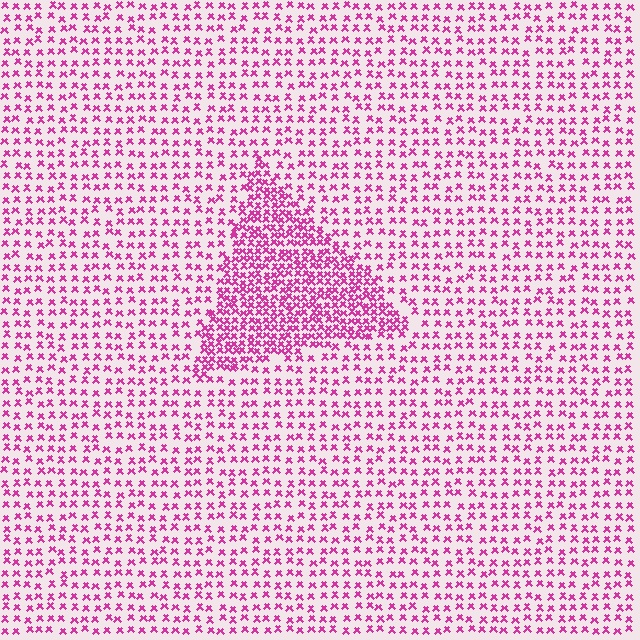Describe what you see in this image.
The image contains small magenta elements arranged at two different densities. A triangle-shaped region is visible where the elements are more densely packed than the surrounding area.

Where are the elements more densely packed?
The elements are more densely packed inside the triangle boundary.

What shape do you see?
I see a triangle.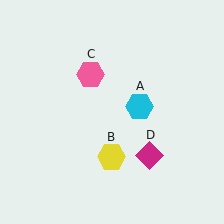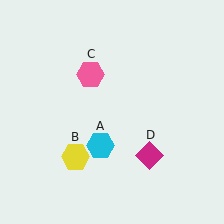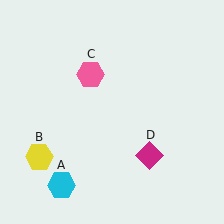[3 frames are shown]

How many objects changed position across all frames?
2 objects changed position: cyan hexagon (object A), yellow hexagon (object B).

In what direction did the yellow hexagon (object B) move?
The yellow hexagon (object B) moved left.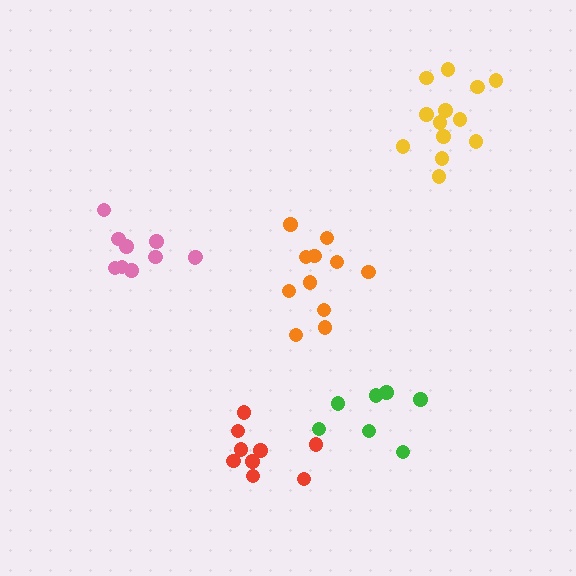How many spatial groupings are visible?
There are 5 spatial groupings.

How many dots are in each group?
Group 1: 7 dots, Group 2: 11 dots, Group 3: 13 dots, Group 4: 9 dots, Group 5: 10 dots (50 total).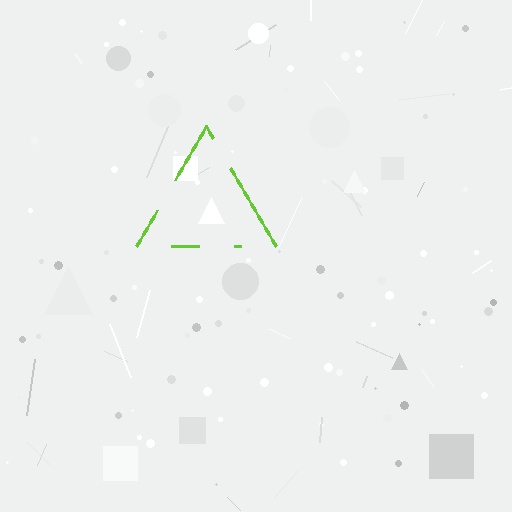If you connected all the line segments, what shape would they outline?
They would outline a triangle.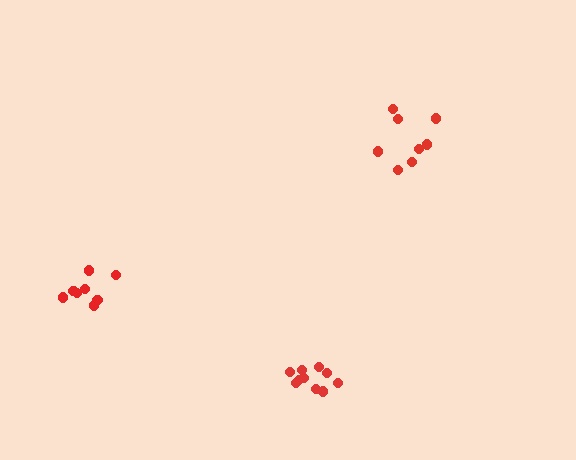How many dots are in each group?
Group 1: 8 dots, Group 2: 10 dots, Group 3: 8 dots (26 total).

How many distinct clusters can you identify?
There are 3 distinct clusters.